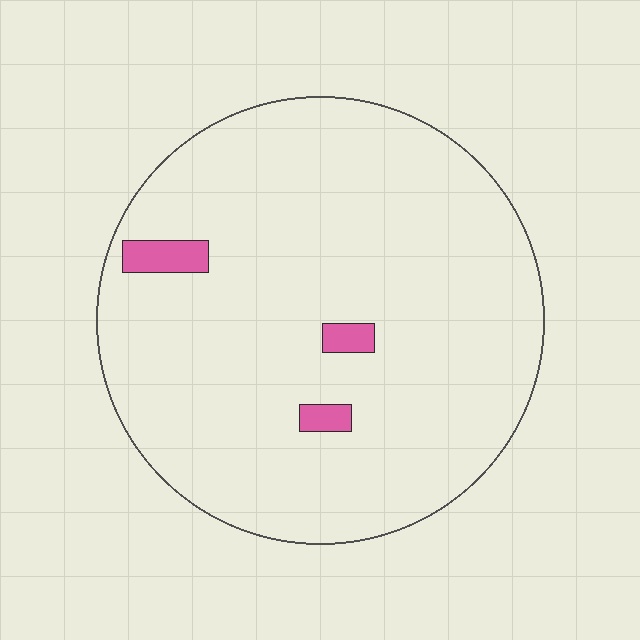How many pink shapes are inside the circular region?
3.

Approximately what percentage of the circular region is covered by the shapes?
Approximately 5%.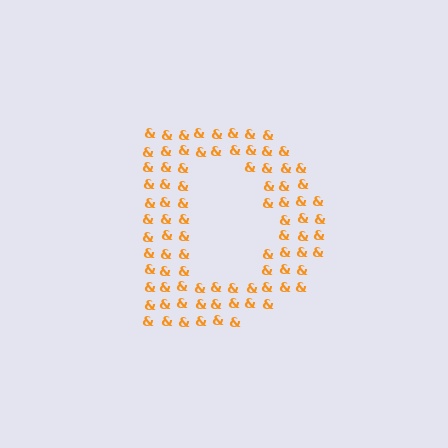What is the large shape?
The large shape is the letter D.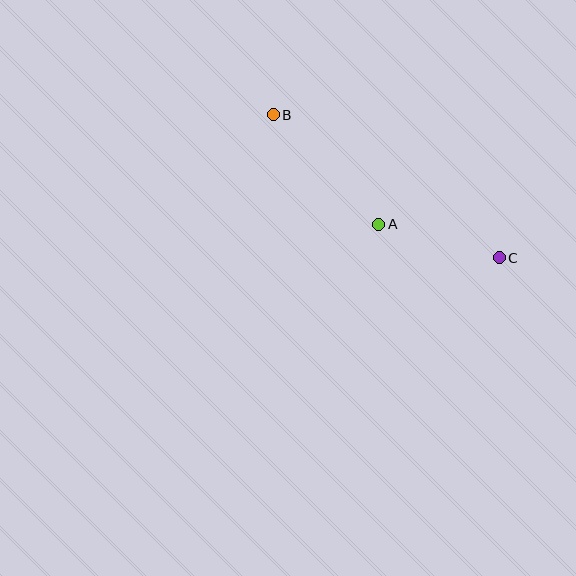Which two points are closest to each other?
Points A and C are closest to each other.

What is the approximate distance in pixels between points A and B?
The distance between A and B is approximately 152 pixels.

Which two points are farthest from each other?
Points B and C are farthest from each other.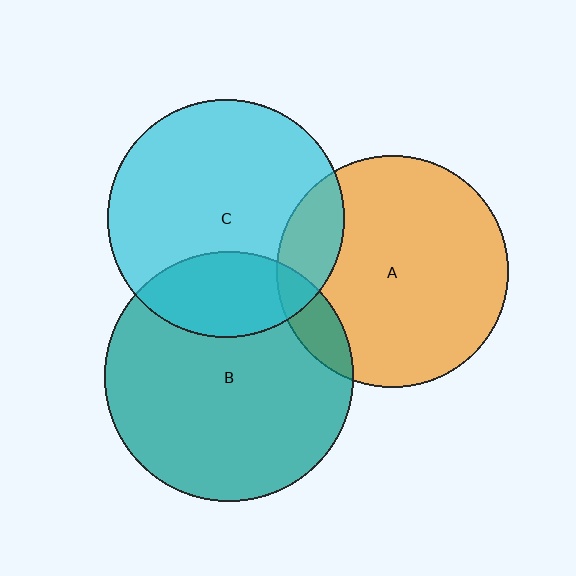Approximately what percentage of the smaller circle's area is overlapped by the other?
Approximately 25%.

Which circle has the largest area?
Circle B (teal).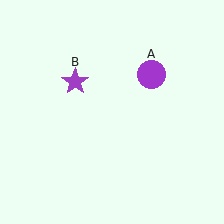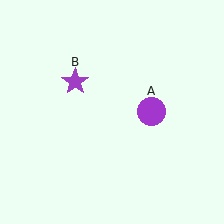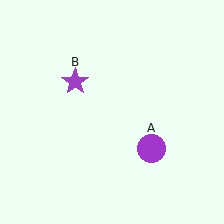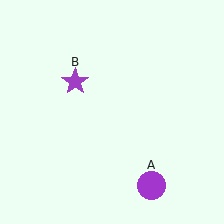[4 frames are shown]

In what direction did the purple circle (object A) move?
The purple circle (object A) moved down.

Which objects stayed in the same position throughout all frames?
Purple star (object B) remained stationary.